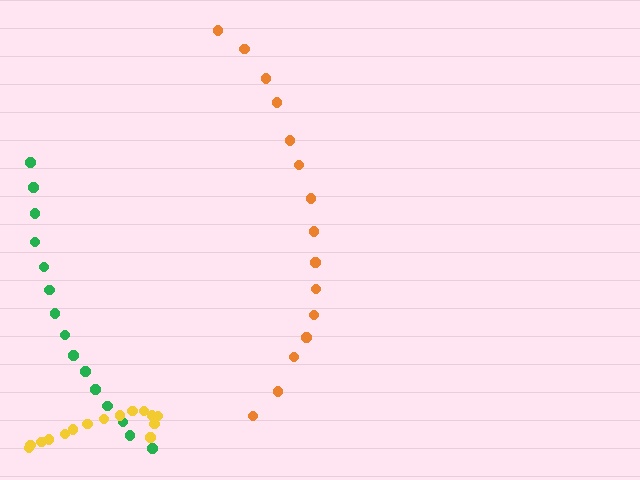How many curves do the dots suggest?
There are 3 distinct paths.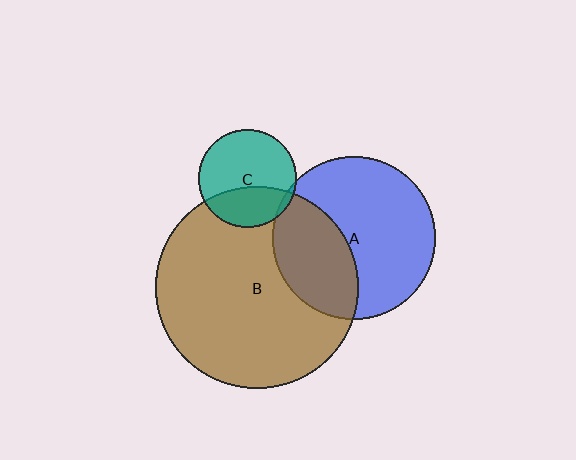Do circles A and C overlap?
Yes.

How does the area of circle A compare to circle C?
Approximately 2.8 times.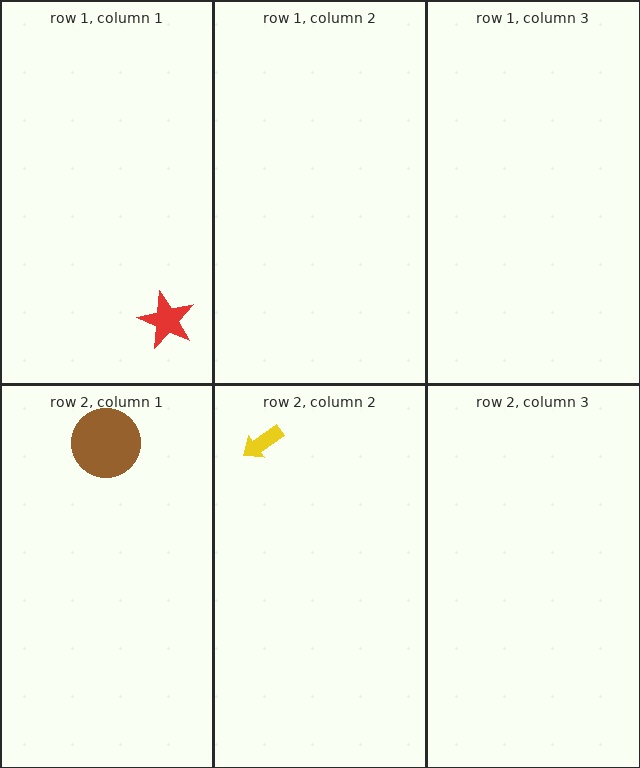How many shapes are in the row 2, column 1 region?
1.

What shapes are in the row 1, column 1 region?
The red star.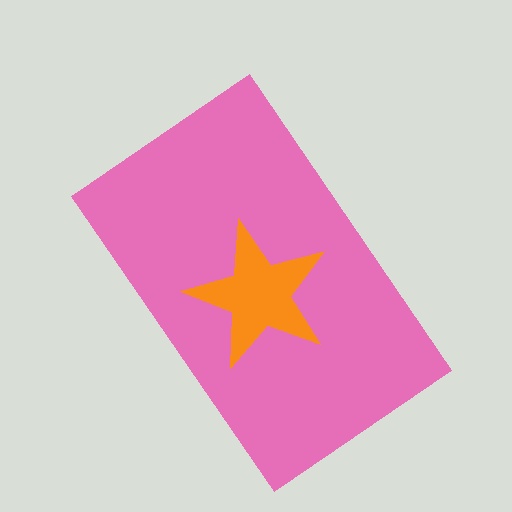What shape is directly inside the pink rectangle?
The orange star.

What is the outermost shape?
The pink rectangle.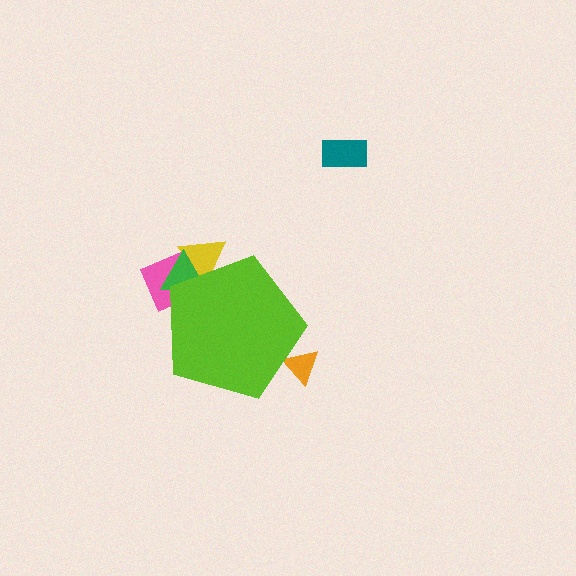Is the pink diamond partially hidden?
Yes, the pink diamond is partially hidden behind the lime pentagon.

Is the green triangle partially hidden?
Yes, the green triangle is partially hidden behind the lime pentagon.